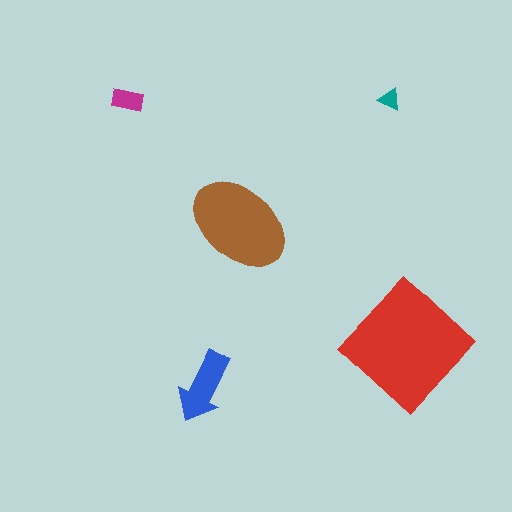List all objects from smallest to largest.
The teal triangle, the magenta rectangle, the blue arrow, the brown ellipse, the red diamond.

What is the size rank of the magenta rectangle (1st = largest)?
4th.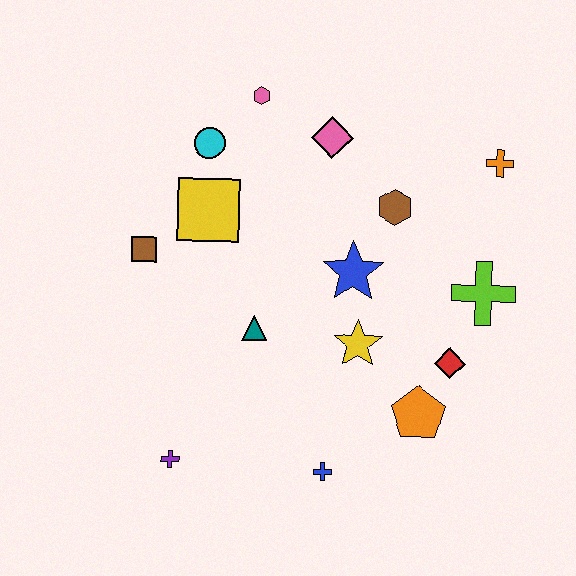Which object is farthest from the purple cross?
The orange cross is farthest from the purple cross.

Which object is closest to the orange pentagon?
The red diamond is closest to the orange pentagon.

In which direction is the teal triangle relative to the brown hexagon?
The teal triangle is to the left of the brown hexagon.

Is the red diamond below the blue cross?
No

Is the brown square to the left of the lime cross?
Yes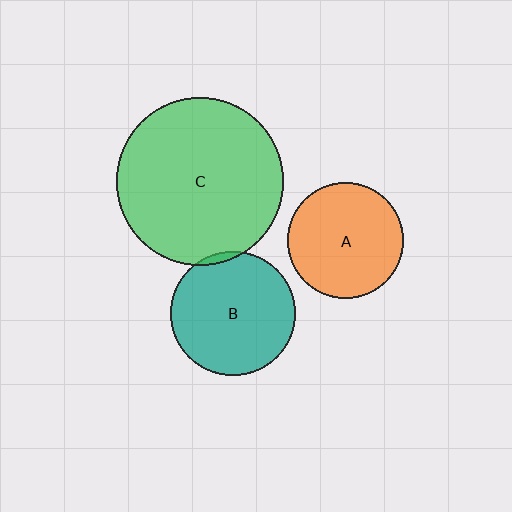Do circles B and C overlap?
Yes.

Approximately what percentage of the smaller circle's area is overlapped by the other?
Approximately 5%.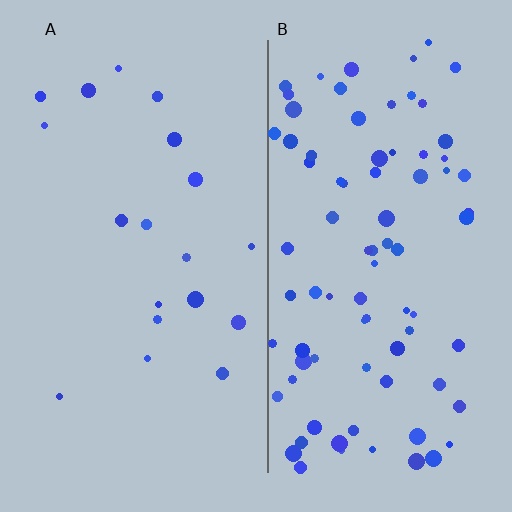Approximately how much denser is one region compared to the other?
Approximately 4.4× — region B over region A.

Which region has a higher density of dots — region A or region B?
B (the right).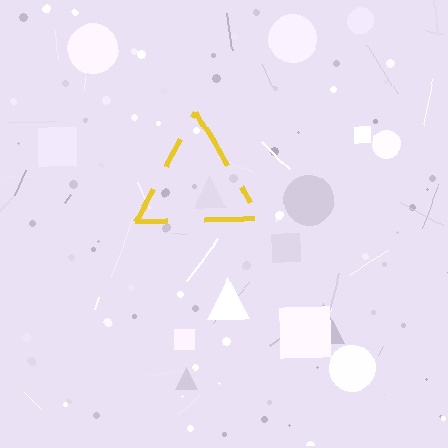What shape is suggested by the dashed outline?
The dashed outline suggests a triangle.